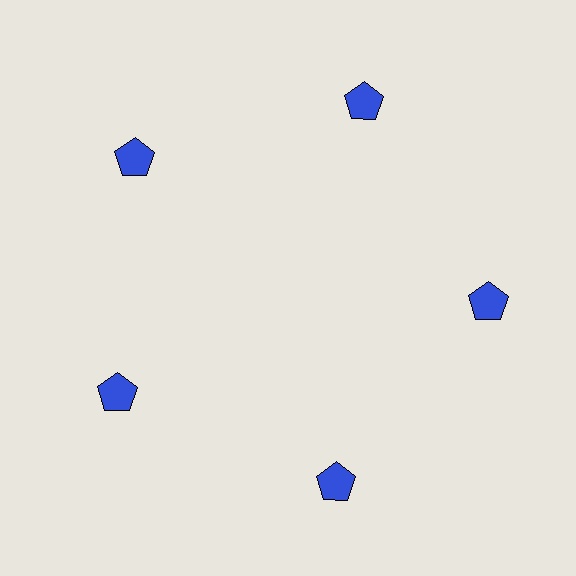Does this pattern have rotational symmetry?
Yes, this pattern has 5-fold rotational symmetry. It looks the same after rotating 72 degrees around the center.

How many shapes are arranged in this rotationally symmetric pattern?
There are 5 shapes, arranged in 5 groups of 1.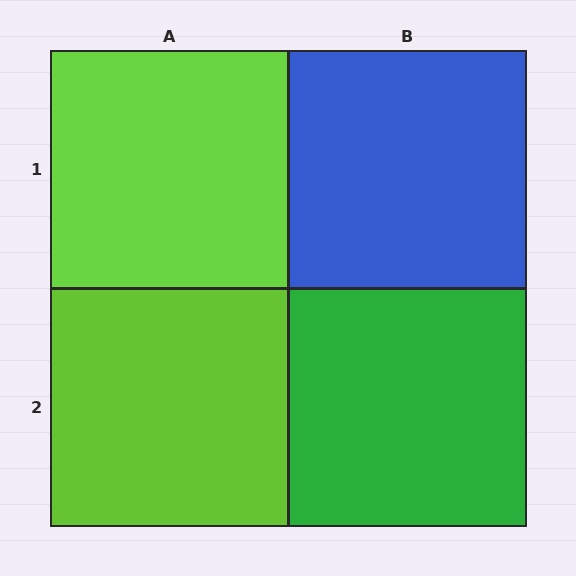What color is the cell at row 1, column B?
Blue.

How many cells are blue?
1 cell is blue.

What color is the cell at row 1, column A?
Lime.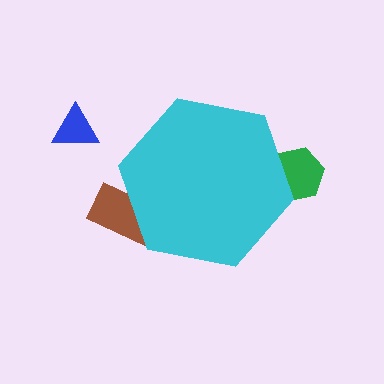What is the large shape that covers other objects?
A cyan hexagon.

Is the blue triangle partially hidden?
No, the blue triangle is fully visible.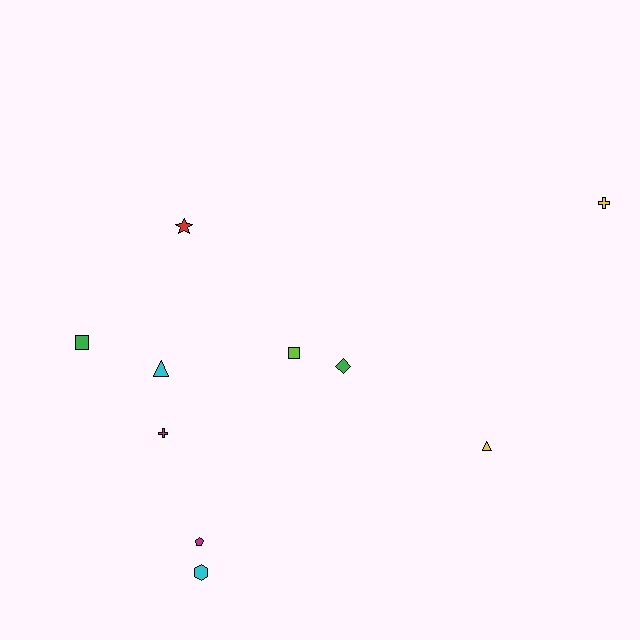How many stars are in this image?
There is 1 star.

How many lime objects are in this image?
There is 1 lime object.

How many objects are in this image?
There are 10 objects.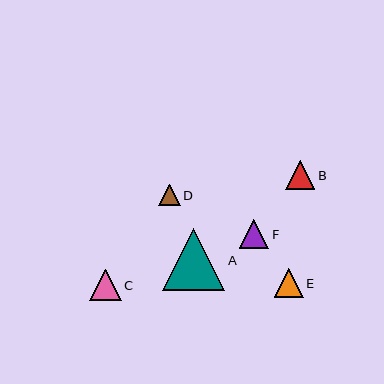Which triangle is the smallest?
Triangle D is the smallest with a size of approximately 22 pixels.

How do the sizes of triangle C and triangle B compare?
Triangle C and triangle B are approximately the same size.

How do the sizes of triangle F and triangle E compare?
Triangle F and triangle E are approximately the same size.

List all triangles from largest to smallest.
From largest to smallest: A, C, F, E, B, D.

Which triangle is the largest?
Triangle A is the largest with a size of approximately 62 pixels.